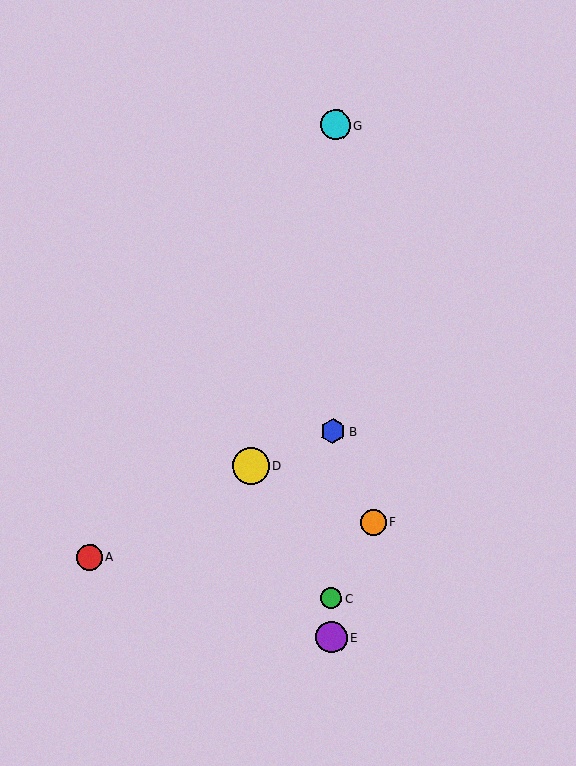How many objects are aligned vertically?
4 objects (B, C, E, G) are aligned vertically.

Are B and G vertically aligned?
Yes, both are at x≈333.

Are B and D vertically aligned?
No, B is at x≈333 and D is at x≈251.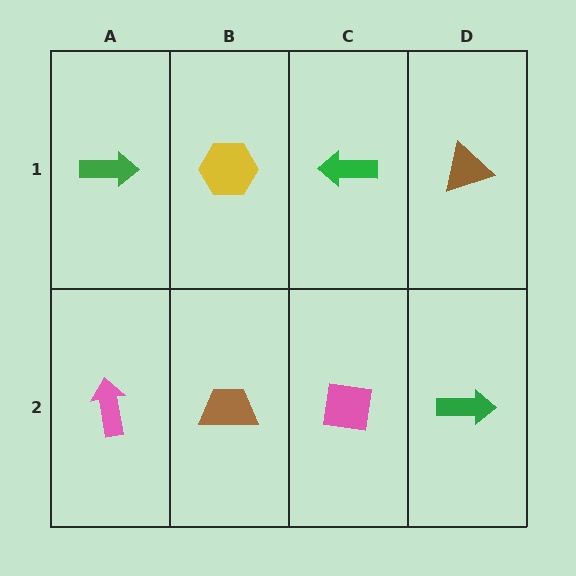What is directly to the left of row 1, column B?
A green arrow.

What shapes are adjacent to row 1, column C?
A pink square (row 2, column C), a yellow hexagon (row 1, column B), a brown triangle (row 1, column D).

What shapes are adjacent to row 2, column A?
A green arrow (row 1, column A), a brown trapezoid (row 2, column B).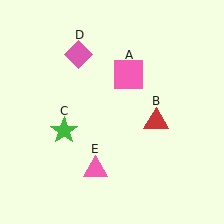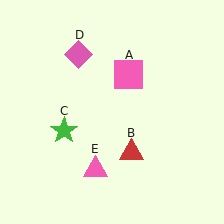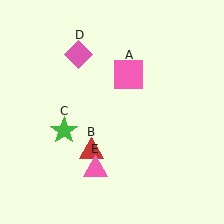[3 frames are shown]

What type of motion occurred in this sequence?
The red triangle (object B) rotated clockwise around the center of the scene.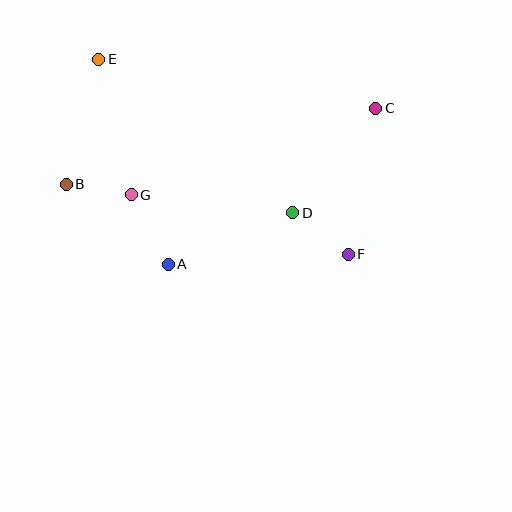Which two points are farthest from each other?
Points B and C are farthest from each other.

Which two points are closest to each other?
Points B and G are closest to each other.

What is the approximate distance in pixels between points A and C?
The distance between A and C is approximately 260 pixels.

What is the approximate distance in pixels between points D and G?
The distance between D and G is approximately 162 pixels.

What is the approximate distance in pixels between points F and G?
The distance between F and G is approximately 225 pixels.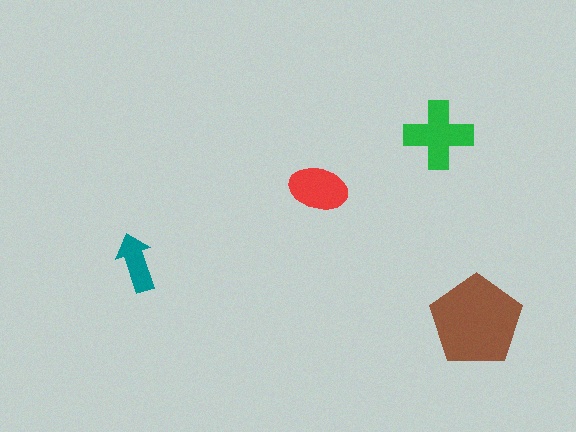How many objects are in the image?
There are 4 objects in the image.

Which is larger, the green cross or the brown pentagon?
The brown pentagon.